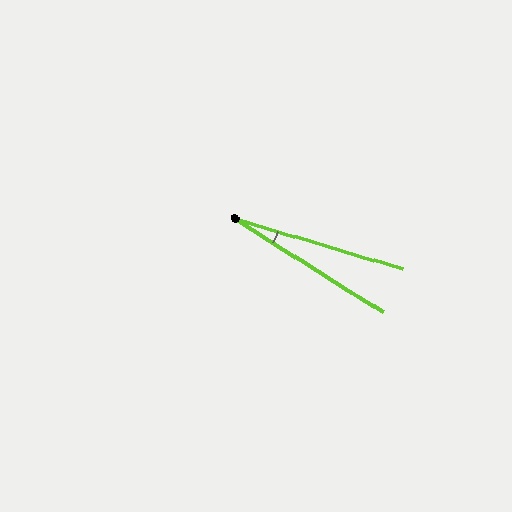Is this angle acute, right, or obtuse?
It is acute.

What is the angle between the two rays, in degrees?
Approximately 16 degrees.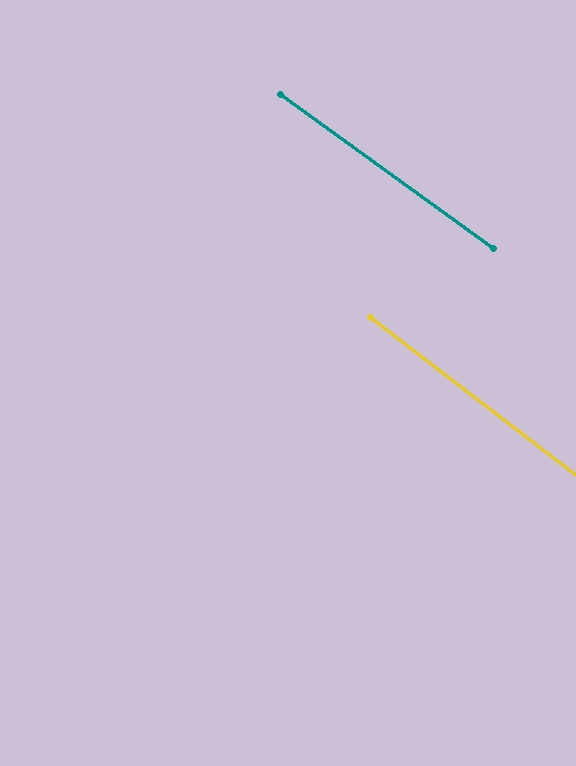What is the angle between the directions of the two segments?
Approximately 2 degrees.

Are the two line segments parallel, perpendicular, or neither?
Parallel — their directions differ by only 1.7°.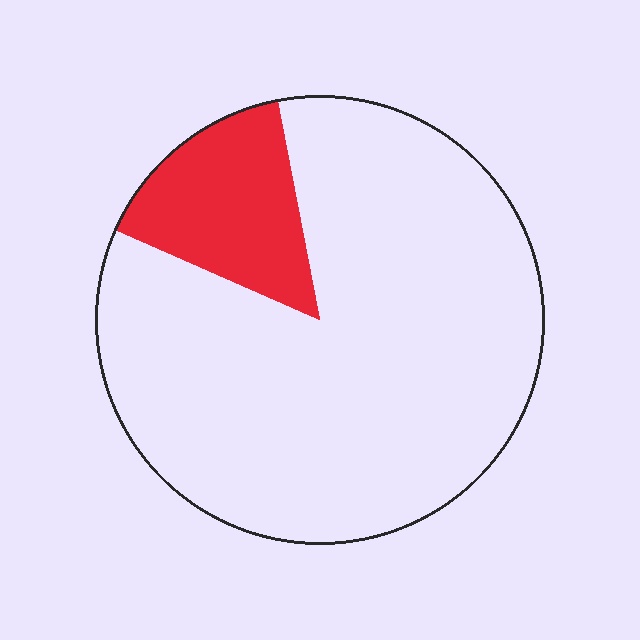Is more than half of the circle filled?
No.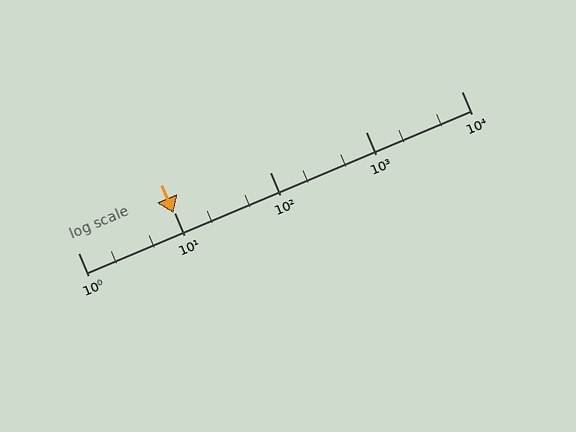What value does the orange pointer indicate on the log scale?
The pointer indicates approximately 9.9.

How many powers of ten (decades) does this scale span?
The scale spans 4 decades, from 1 to 10000.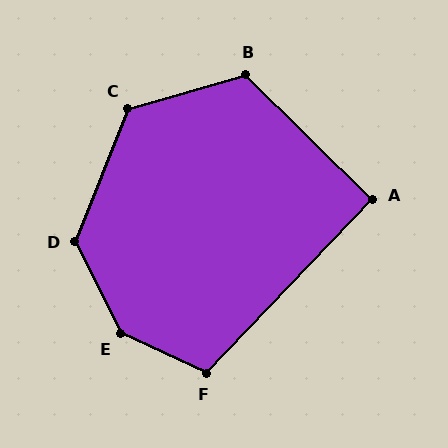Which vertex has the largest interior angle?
E, at approximately 142 degrees.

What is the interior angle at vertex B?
Approximately 120 degrees (obtuse).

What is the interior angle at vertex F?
Approximately 109 degrees (obtuse).